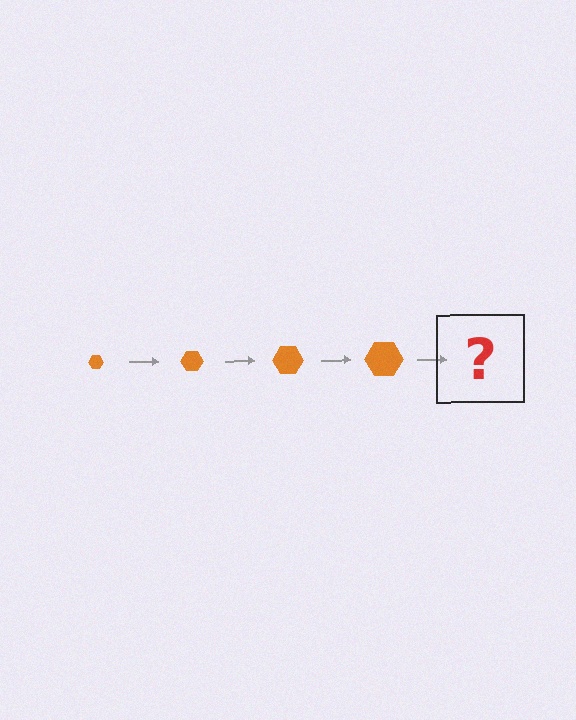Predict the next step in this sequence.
The next step is an orange hexagon, larger than the previous one.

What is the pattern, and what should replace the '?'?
The pattern is that the hexagon gets progressively larger each step. The '?' should be an orange hexagon, larger than the previous one.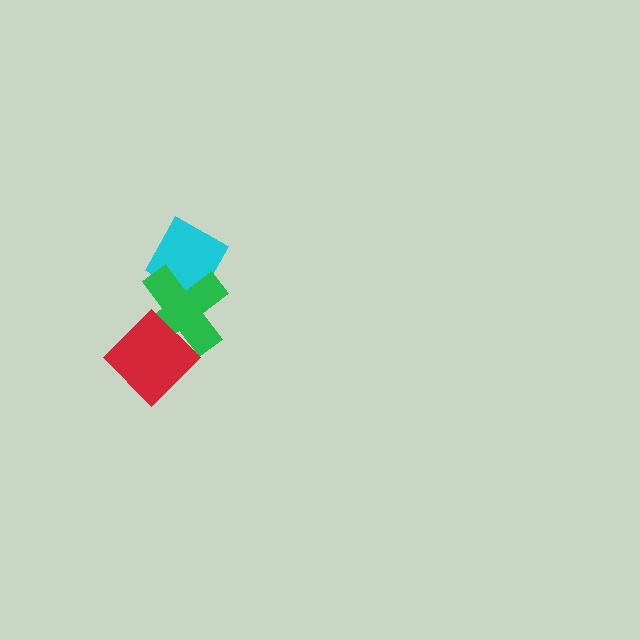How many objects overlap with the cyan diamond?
1 object overlaps with the cyan diamond.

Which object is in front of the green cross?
The red diamond is in front of the green cross.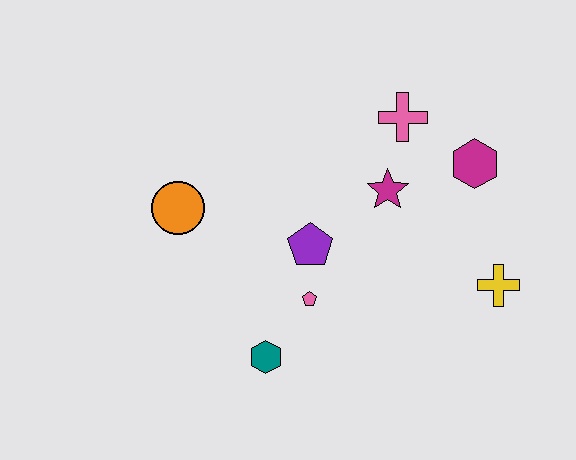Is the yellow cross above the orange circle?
No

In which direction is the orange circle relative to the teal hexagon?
The orange circle is above the teal hexagon.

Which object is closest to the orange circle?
The purple pentagon is closest to the orange circle.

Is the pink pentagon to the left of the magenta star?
Yes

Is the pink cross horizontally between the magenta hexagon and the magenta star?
Yes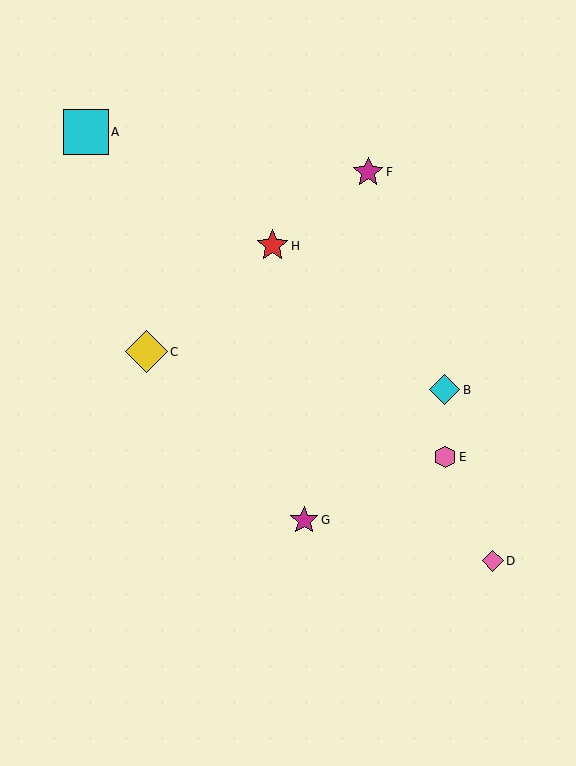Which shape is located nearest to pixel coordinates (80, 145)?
The cyan square (labeled A) at (86, 132) is nearest to that location.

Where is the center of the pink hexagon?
The center of the pink hexagon is at (445, 457).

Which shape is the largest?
The cyan square (labeled A) is the largest.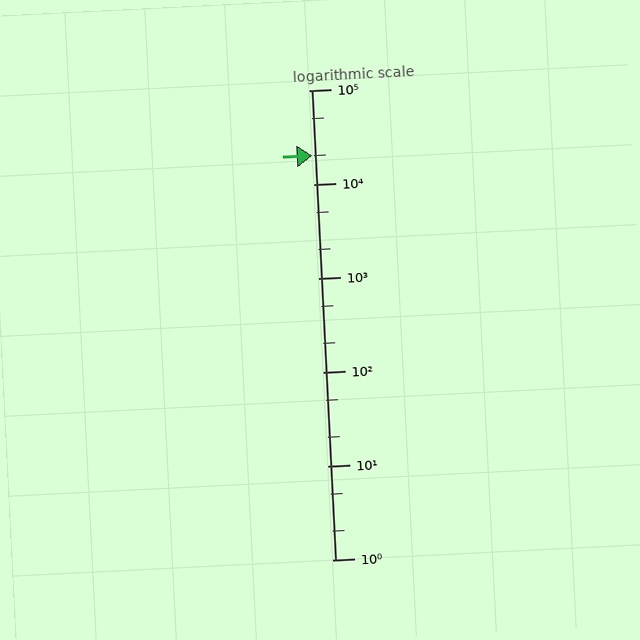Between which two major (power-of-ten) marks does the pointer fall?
The pointer is between 10000 and 100000.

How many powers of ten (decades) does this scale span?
The scale spans 5 decades, from 1 to 100000.